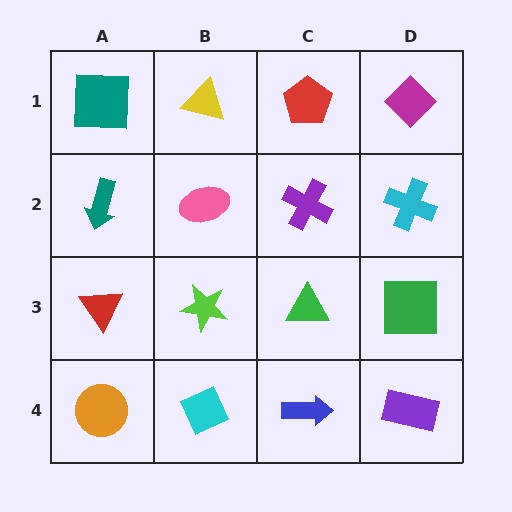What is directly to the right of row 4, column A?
A cyan diamond.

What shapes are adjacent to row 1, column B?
A pink ellipse (row 2, column B), a teal square (row 1, column A), a red pentagon (row 1, column C).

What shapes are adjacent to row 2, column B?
A yellow triangle (row 1, column B), a lime star (row 3, column B), a teal arrow (row 2, column A), a purple cross (row 2, column C).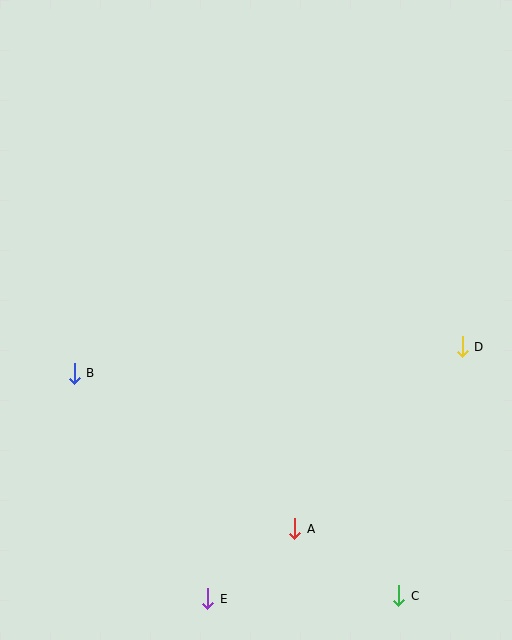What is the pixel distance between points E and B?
The distance between E and B is 262 pixels.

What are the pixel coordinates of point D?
Point D is at (462, 347).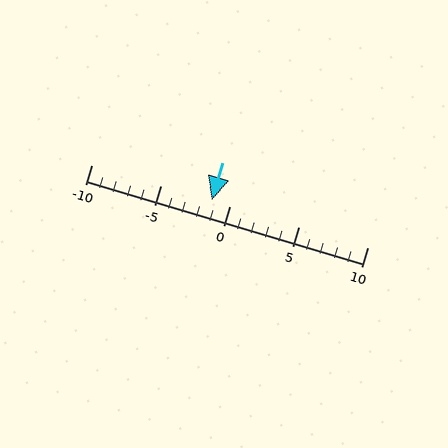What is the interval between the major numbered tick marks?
The major tick marks are spaced 5 units apart.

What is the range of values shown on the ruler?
The ruler shows values from -10 to 10.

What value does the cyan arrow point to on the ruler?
The cyan arrow points to approximately -1.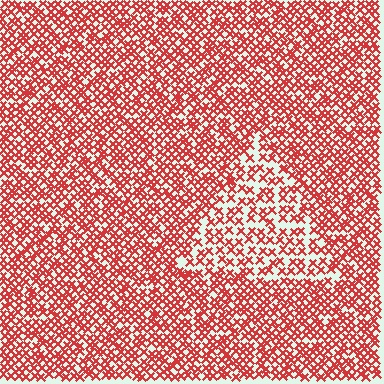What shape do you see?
I see a triangle.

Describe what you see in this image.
The image contains small red elements arranged at two different densities. A triangle-shaped region is visible where the elements are less densely packed than the surrounding area.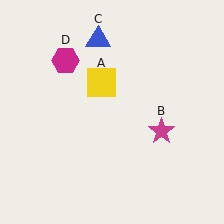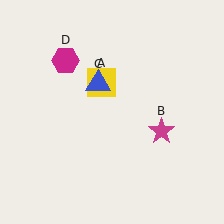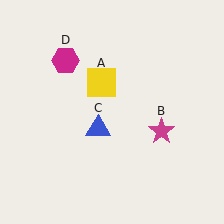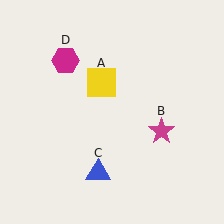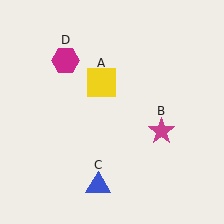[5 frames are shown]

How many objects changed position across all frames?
1 object changed position: blue triangle (object C).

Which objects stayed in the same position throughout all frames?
Yellow square (object A) and magenta star (object B) and magenta hexagon (object D) remained stationary.